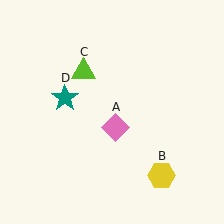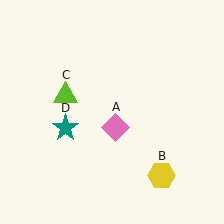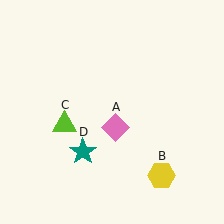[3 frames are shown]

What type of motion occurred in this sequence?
The lime triangle (object C), teal star (object D) rotated counterclockwise around the center of the scene.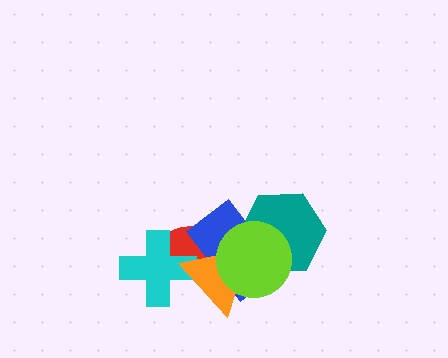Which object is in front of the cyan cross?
The orange triangle is in front of the cyan cross.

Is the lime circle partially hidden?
No, no other shape covers it.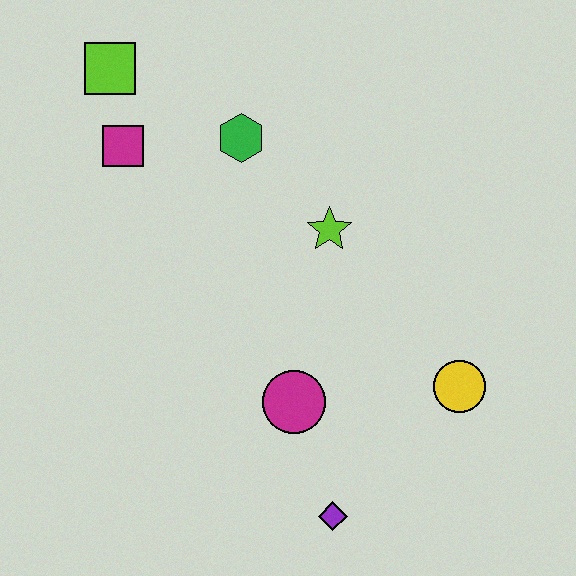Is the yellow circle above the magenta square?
No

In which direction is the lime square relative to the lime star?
The lime square is to the left of the lime star.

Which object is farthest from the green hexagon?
The purple diamond is farthest from the green hexagon.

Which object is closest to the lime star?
The green hexagon is closest to the lime star.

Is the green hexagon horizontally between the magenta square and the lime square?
No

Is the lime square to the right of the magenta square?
No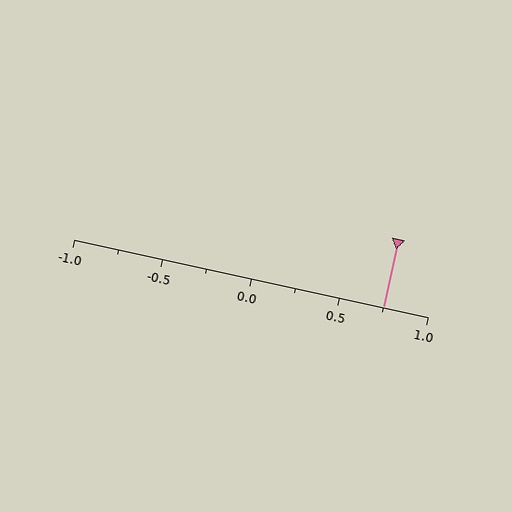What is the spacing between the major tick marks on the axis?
The major ticks are spaced 0.5 apart.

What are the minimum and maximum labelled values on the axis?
The axis runs from -1.0 to 1.0.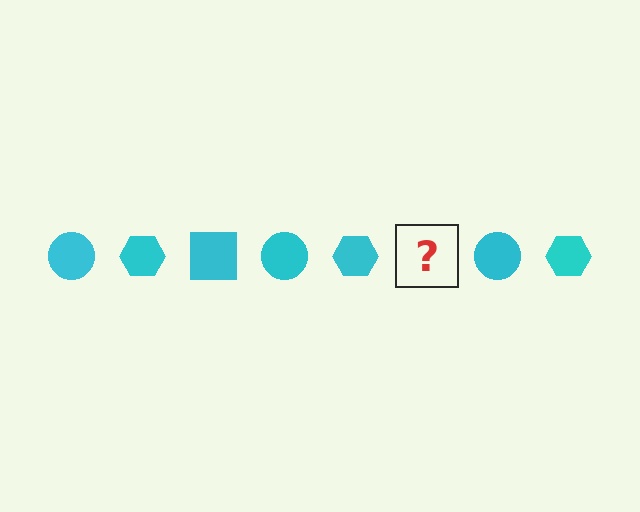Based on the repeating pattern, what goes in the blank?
The blank should be a cyan square.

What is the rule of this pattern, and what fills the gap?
The rule is that the pattern cycles through circle, hexagon, square shapes in cyan. The gap should be filled with a cyan square.